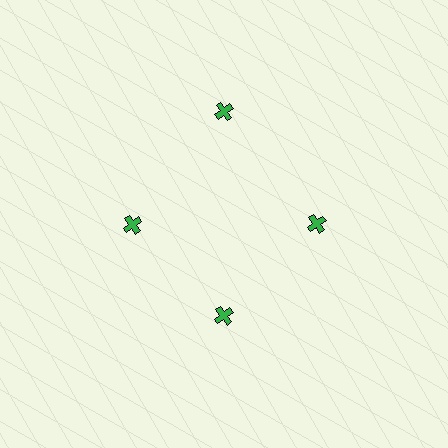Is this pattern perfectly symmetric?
No. The 4 green crosses are arranged in a ring, but one element near the 12 o'clock position is pushed outward from the center, breaking the 4-fold rotational symmetry.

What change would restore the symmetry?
The symmetry would be restored by moving it inward, back onto the ring so that all 4 crosses sit at equal angles and equal distance from the center.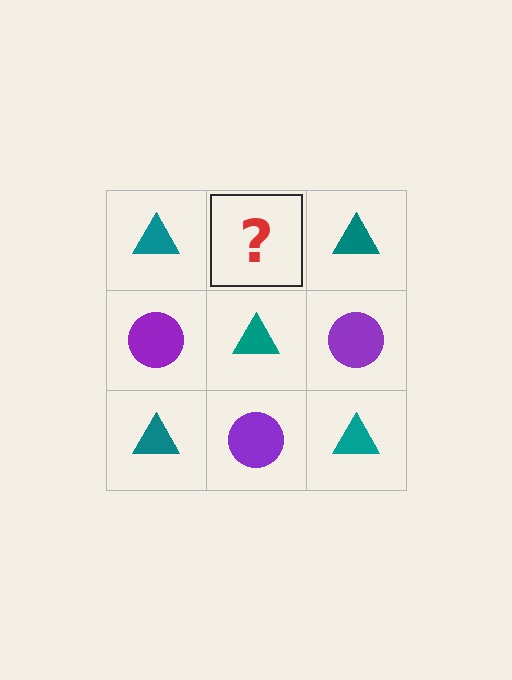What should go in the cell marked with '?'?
The missing cell should contain a purple circle.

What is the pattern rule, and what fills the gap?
The rule is that it alternates teal triangle and purple circle in a checkerboard pattern. The gap should be filled with a purple circle.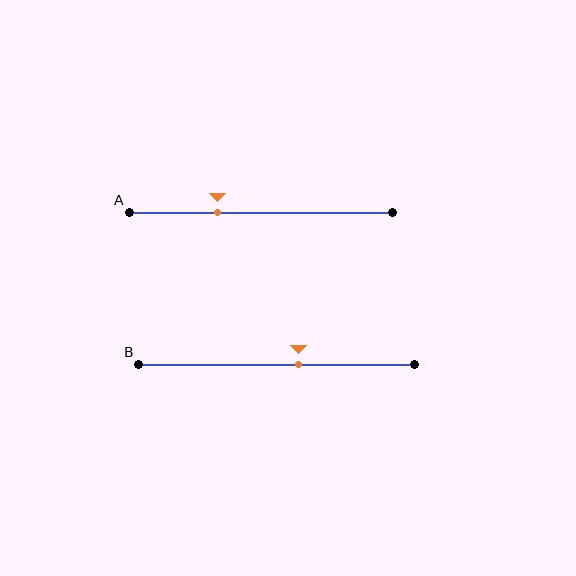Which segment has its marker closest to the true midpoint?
Segment B has its marker closest to the true midpoint.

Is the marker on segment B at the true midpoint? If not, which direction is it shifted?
No, the marker on segment B is shifted to the right by about 8% of the segment length.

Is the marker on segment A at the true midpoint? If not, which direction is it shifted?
No, the marker on segment A is shifted to the left by about 17% of the segment length.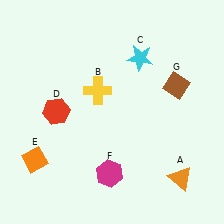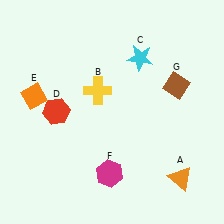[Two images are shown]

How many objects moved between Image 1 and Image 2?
1 object moved between the two images.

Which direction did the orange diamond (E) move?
The orange diamond (E) moved up.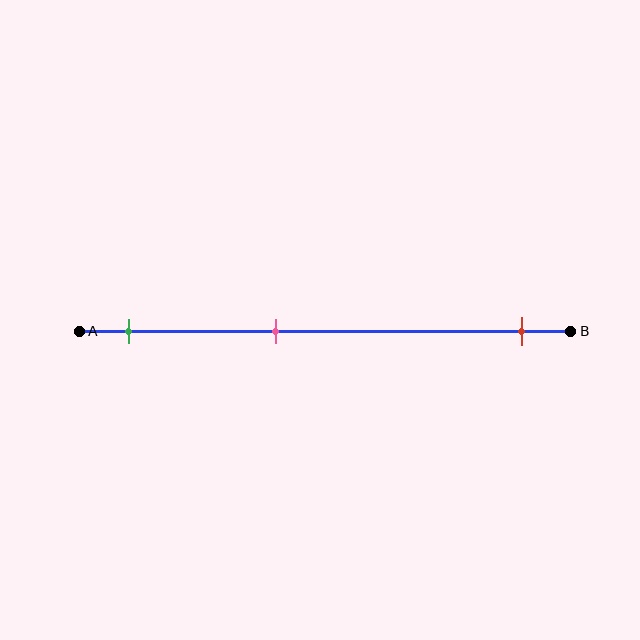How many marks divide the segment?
There are 3 marks dividing the segment.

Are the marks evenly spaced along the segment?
No, the marks are not evenly spaced.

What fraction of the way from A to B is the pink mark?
The pink mark is approximately 40% (0.4) of the way from A to B.